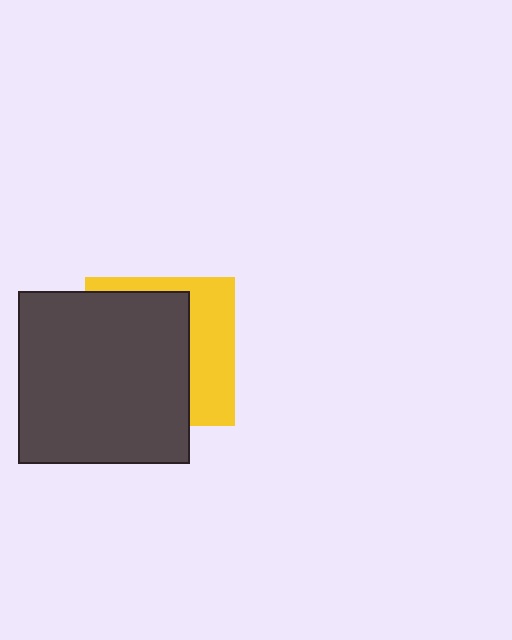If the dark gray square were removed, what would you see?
You would see the complete yellow square.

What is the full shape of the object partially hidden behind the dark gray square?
The partially hidden object is a yellow square.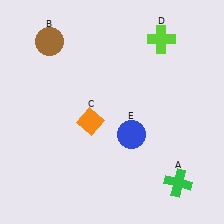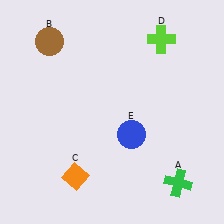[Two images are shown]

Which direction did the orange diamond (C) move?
The orange diamond (C) moved down.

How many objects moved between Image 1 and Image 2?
1 object moved between the two images.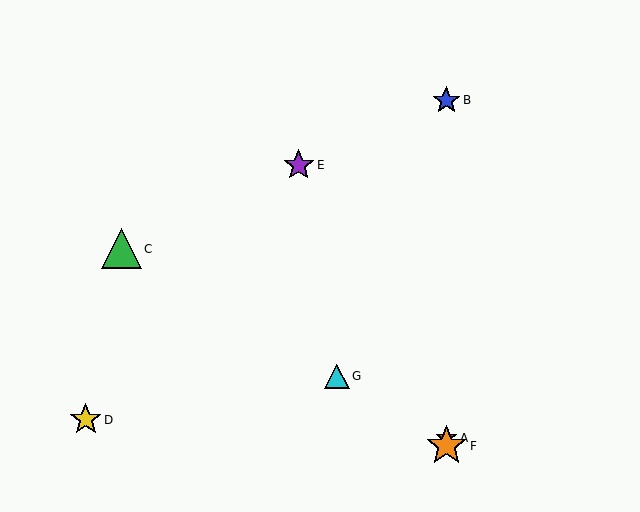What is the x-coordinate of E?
Object E is at x≈299.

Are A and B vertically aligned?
Yes, both are at x≈446.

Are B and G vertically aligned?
No, B is at x≈446 and G is at x≈337.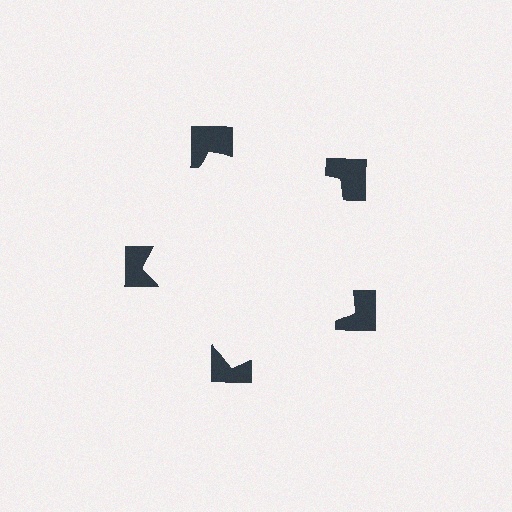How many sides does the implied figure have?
5 sides.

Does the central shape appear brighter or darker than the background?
It typically appears slightly brighter than the background, even though no actual brightness change is drawn.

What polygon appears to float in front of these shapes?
An illusory pentagon — its edges are inferred from the aligned wedge cuts in the notched squares, not physically drawn.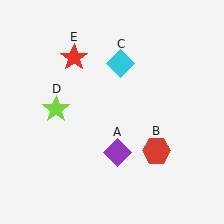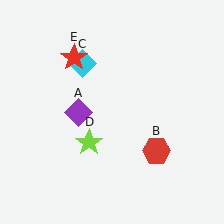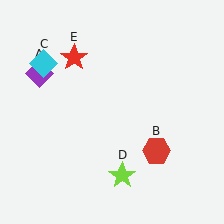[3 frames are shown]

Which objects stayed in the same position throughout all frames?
Red hexagon (object B) and red star (object E) remained stationary.